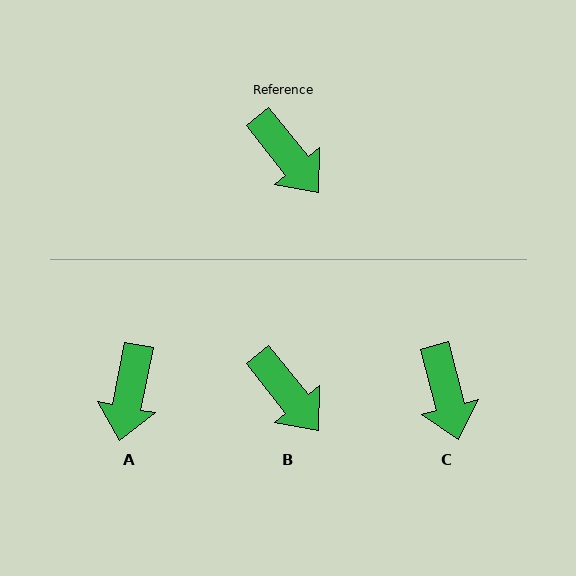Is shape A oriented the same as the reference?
No, it is off by about 50 degrees.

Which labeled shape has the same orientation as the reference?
B.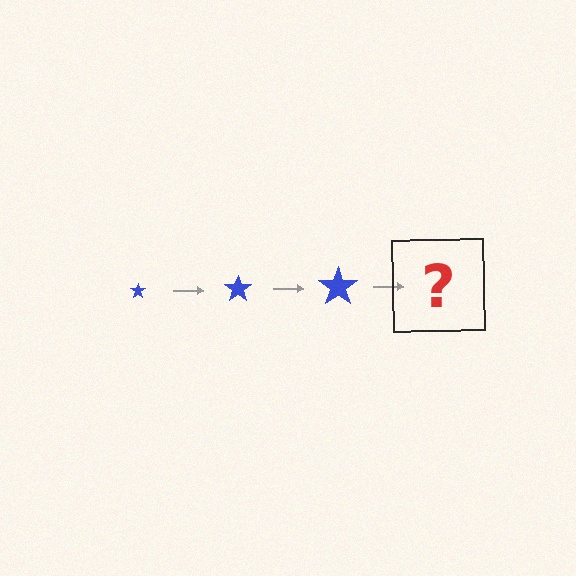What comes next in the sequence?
The next element should be a blue star, larger than the previous one.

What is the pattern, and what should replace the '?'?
The pattern is that the star gets progressively larger each step. The '?' should be a blue star, larger than the previous one.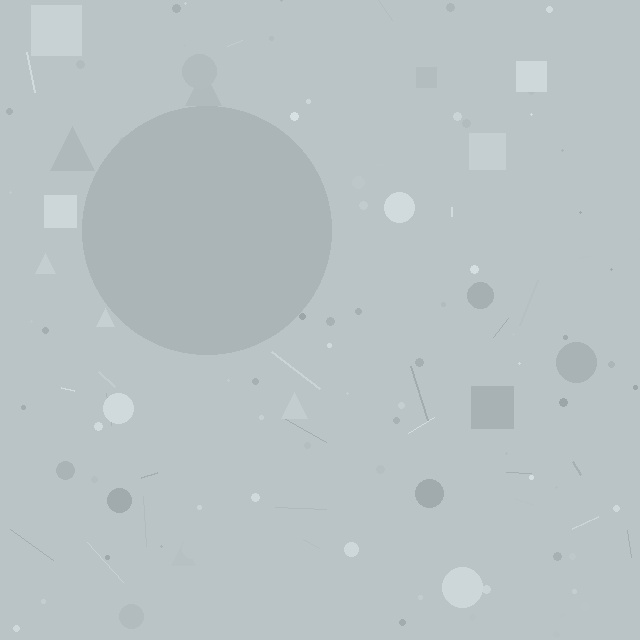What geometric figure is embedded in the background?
A circle is embedded in the background.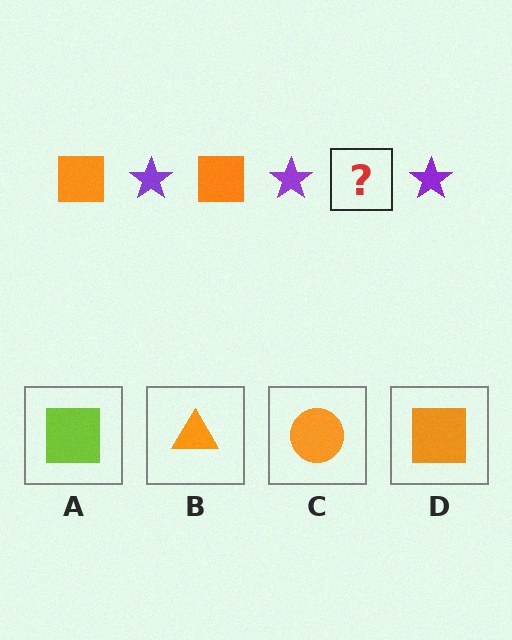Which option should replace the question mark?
Option D.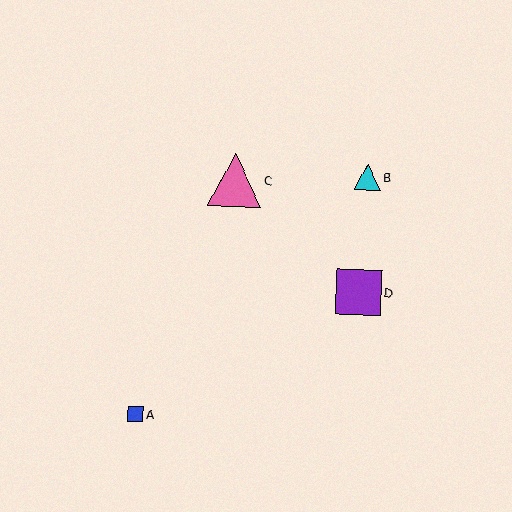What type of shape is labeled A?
Shape A is a blue square.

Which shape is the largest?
The pink triangle (labeled C) is the largest.